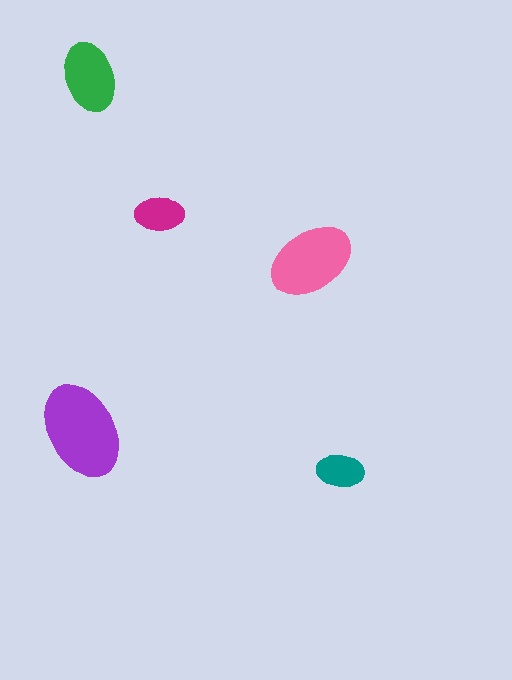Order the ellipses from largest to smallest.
the purple one, the pink one, the green one, the magenta one, the teal one.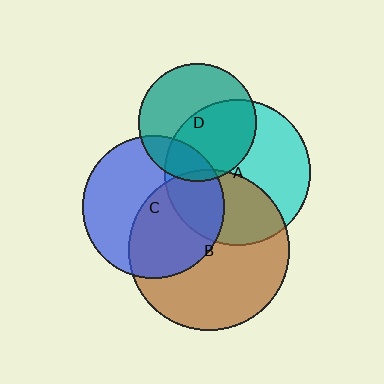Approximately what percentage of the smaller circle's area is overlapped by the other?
Approximately 50%.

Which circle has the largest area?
Circle B (brown).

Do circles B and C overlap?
Yes.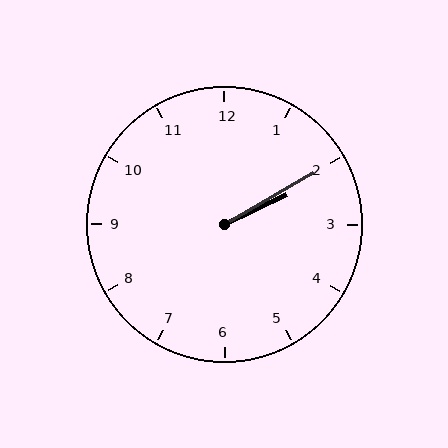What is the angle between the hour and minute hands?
Approximately 5 degrees.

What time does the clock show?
2:10.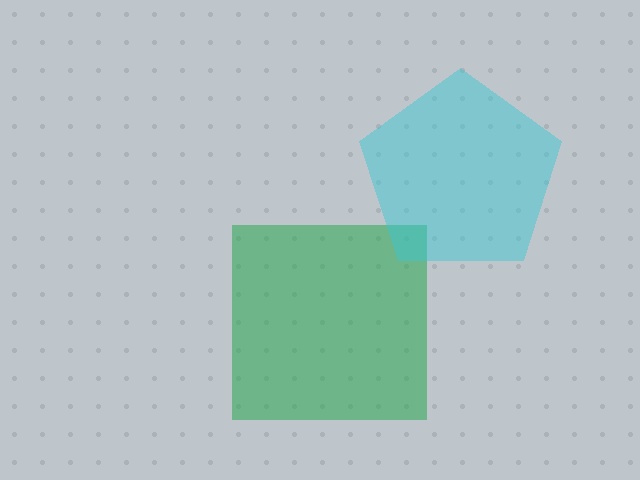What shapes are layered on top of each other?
The layered shapes are: a green square, a cyan pentagon.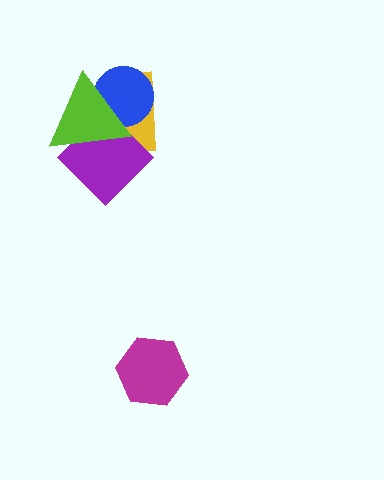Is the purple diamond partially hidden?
Yes, it is partially covered by another shape.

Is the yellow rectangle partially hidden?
Yes, it is partially covered by another shape.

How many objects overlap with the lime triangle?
3 objects overlap with the lime triangle.